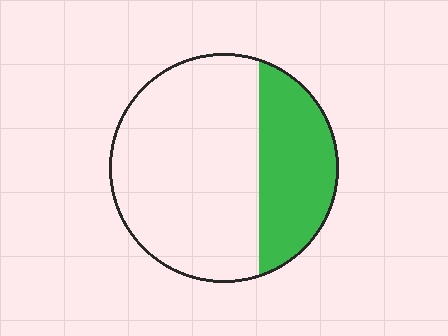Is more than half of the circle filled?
No.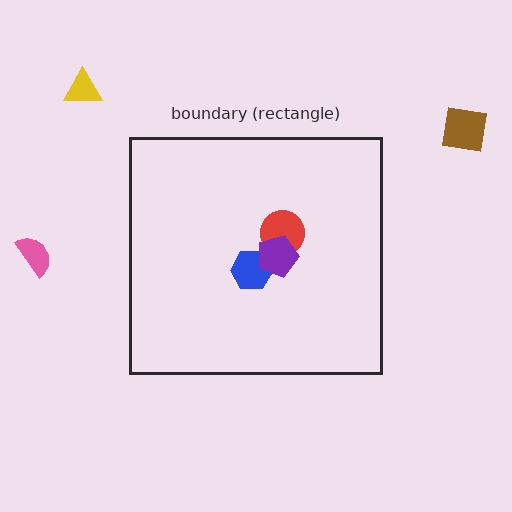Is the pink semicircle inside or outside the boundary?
Outside.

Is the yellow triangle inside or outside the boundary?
Outside.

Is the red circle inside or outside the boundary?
Inside.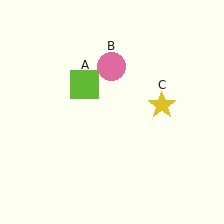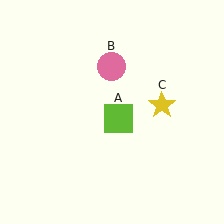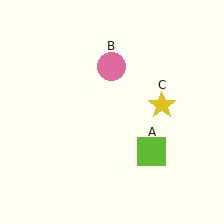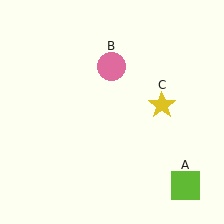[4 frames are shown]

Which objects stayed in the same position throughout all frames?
Pink circle (object B) and yellow star (object C) remained stationary.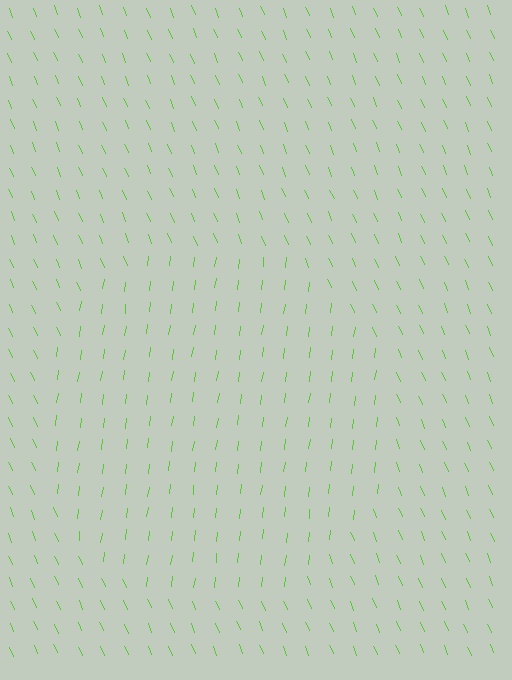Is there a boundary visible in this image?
Yes, there is a texture boundary formed by a change in line orientation.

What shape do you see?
I see a circle.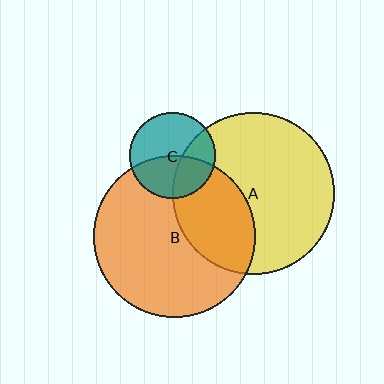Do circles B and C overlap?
Yes.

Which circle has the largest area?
Circle B (orange).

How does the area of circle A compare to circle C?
Approximately 3.6 times.